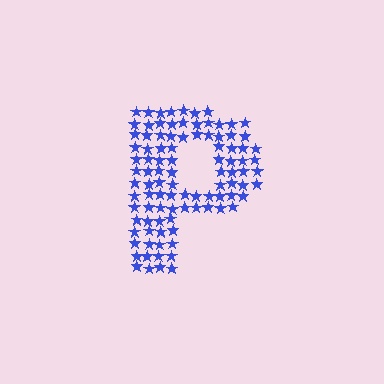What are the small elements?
The small elements are stars.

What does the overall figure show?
The overall figure shows the letter P.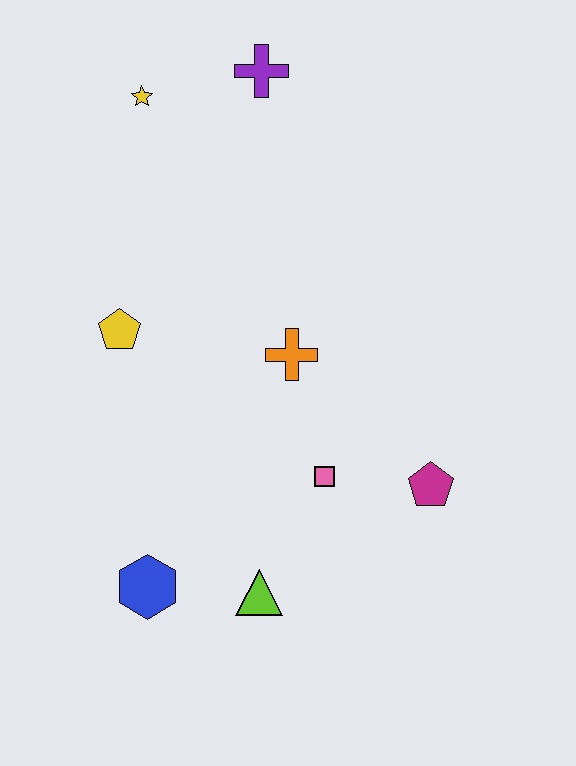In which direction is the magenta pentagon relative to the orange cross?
The magenta pentagon is to the right of the orange cross.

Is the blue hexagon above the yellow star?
No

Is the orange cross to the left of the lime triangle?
No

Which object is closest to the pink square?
The magenta pentagon is closest to the pink square.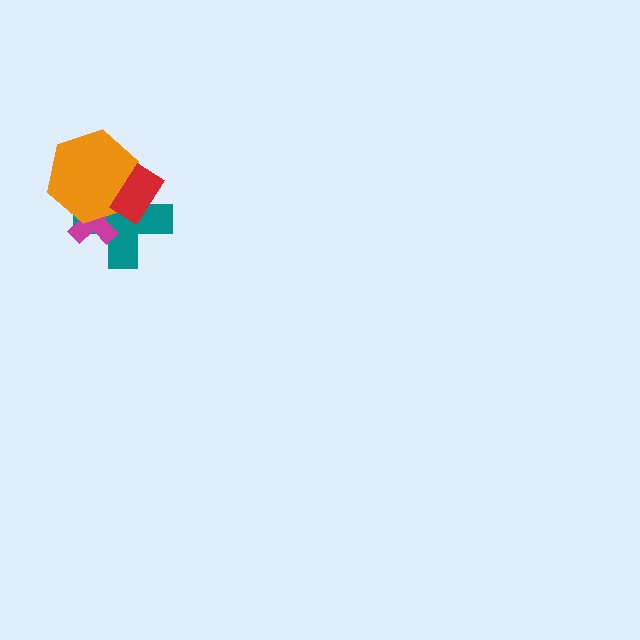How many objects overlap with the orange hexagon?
3 objects overlap with the orange hexagon.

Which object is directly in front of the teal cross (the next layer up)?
The magenta cross is directly in front of the teal cross.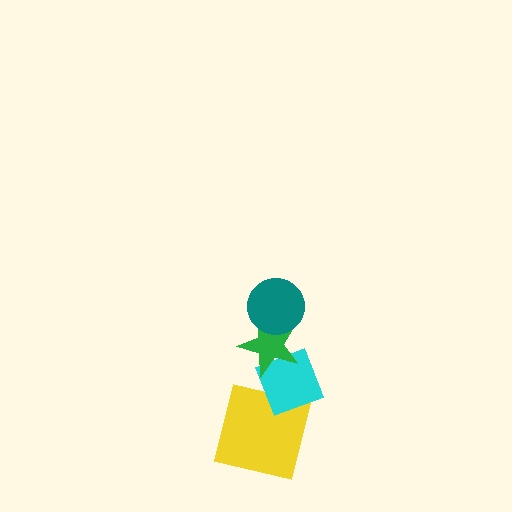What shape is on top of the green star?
The teal circle is on top of the green star.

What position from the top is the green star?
The green star is 2nd from the top.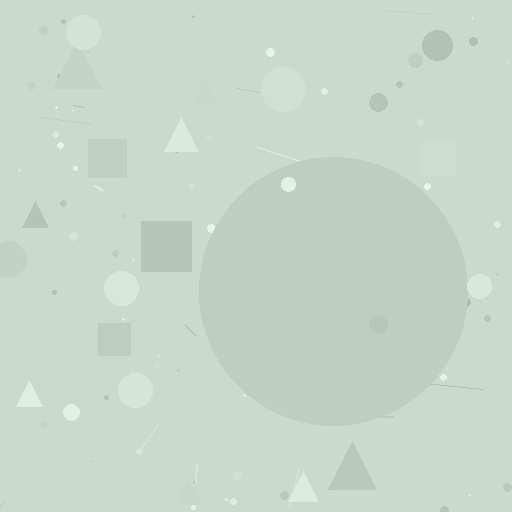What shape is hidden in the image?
A circle is hidden in the image.